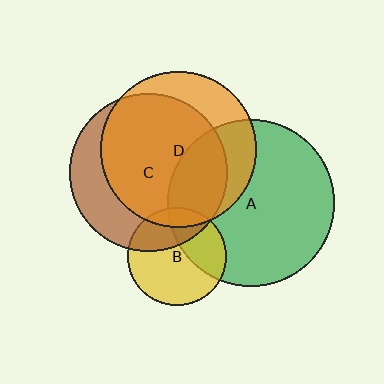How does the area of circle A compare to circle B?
Approximately 2.9 times.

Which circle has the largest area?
Circle A (green).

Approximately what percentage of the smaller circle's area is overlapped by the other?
Approximately 35%.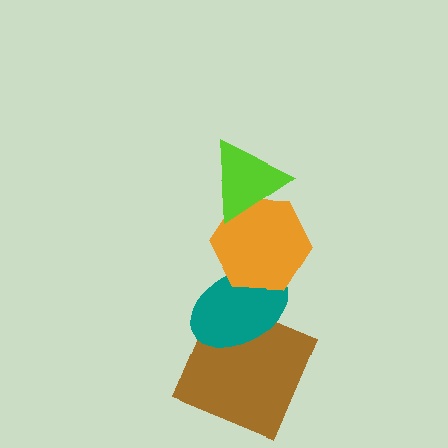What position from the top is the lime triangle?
The lime triangle is 1st from the top.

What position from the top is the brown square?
The brown square is 4th from the top.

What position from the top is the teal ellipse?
The teal ellipse is 3rd from the top.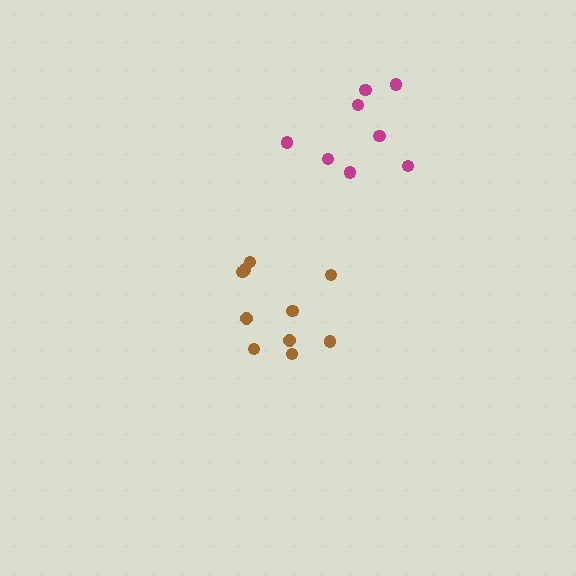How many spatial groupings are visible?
There are 2 spatial groupings.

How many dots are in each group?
Group 1: 8 dots, Group 2: 10 dots (18 total).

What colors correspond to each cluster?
The clusters are colored: magenta, brown.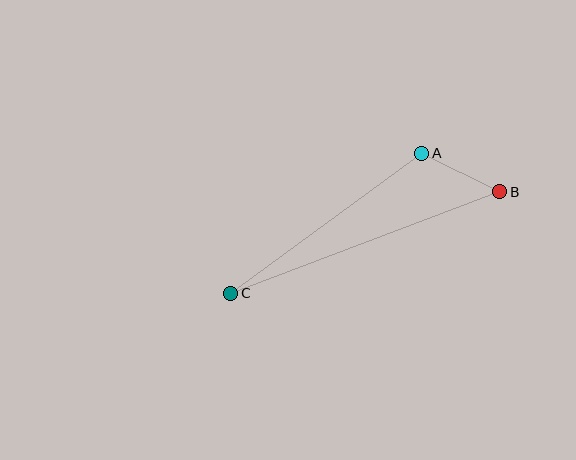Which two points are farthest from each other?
Points B and C are farthest from each other.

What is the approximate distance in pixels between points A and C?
The distance between A and C is approximately 237 pixels.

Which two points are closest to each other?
Points A and B are closest to each other.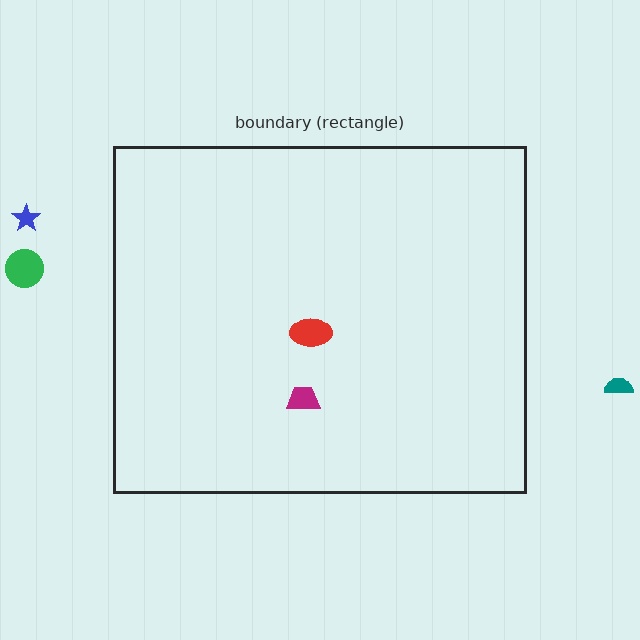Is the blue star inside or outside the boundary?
Outside.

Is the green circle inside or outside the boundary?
Outside.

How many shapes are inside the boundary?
2 inside, 3 outside.